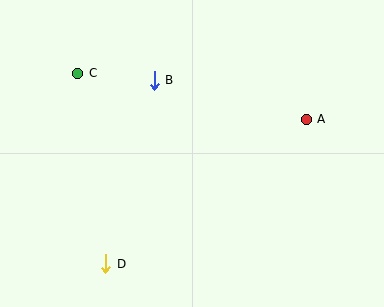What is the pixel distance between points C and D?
The distance between C and D is 192 pixels.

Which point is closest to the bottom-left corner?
Point D is closest to the bottom-left corner.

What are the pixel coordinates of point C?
Point C is at (78, 73).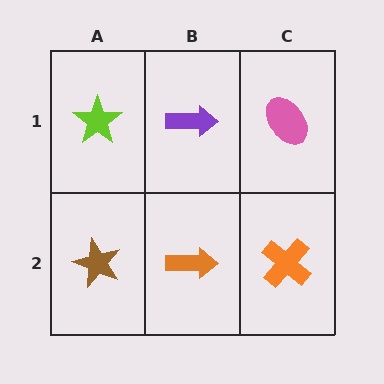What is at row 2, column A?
A brown star.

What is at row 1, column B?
A purple arrow.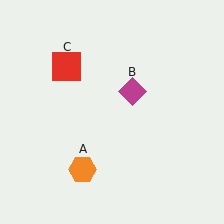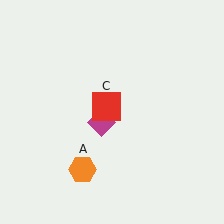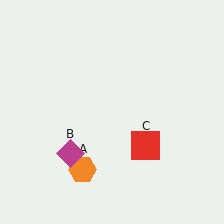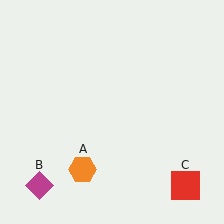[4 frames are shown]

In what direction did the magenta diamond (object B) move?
The magenta diamond (object B) moved down and to the left.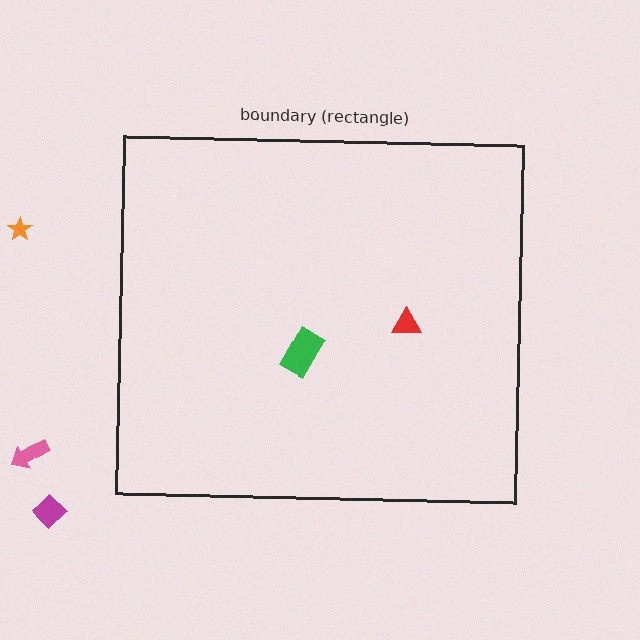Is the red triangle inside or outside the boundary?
Inside.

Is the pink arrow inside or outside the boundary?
Outside.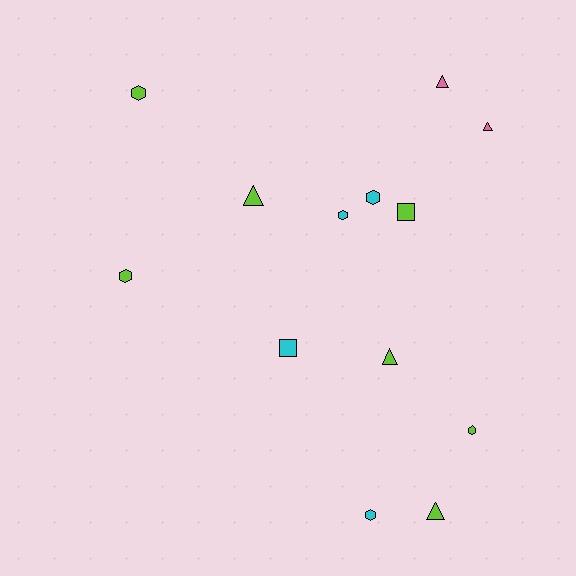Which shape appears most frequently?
Hexagon, with 6 objects.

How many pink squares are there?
There are no pink squares.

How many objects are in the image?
There are 13 objects.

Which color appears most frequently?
Lime, with 7 objects.